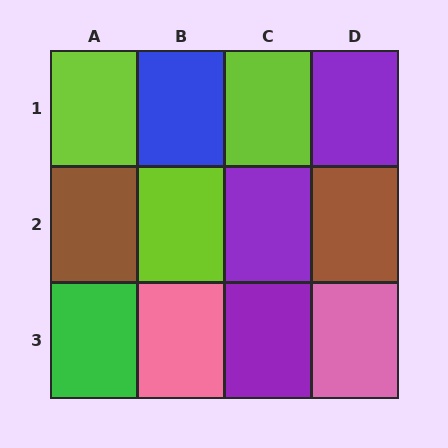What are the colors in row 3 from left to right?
Green, pink, purple, pink.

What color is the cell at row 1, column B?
Blue.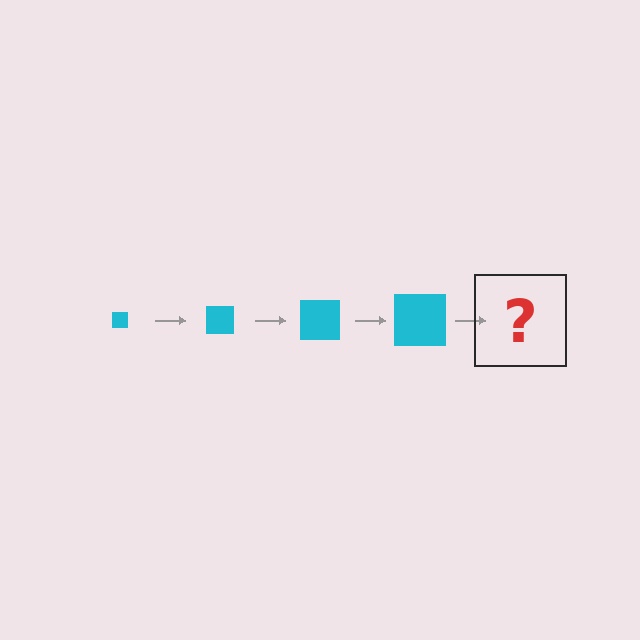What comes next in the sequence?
The next element should be a cyan square, larger than the previous one.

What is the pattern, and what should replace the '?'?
The pattern is that the square gets progressively larger each step. The '?' should be a cyan square, larger than the previous one.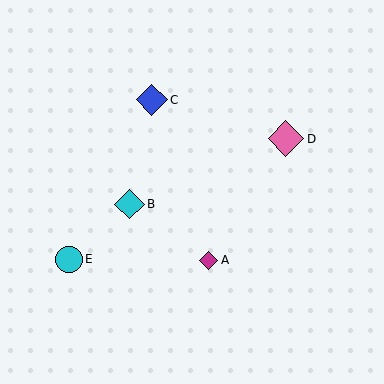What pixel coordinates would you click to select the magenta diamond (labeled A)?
Click at (209, 260) to select the magenta diamond A.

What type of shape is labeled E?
Shape E is a cyan circle.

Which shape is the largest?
The pink diamond (labeled D) is the largest.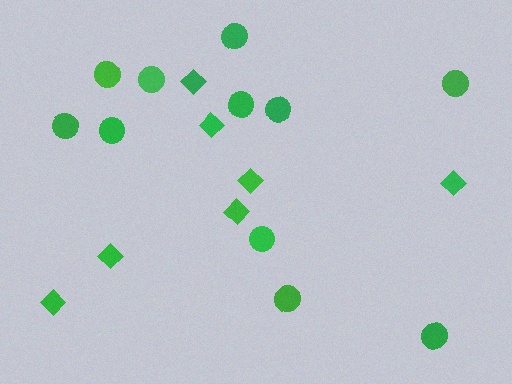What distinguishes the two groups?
There are 2 groups: one group of circles (11) and one group of diamonds (7).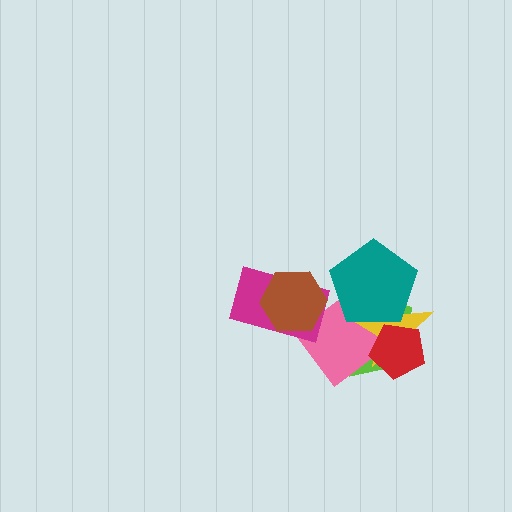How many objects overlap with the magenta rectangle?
2 objects overlap with the magenta rectangle.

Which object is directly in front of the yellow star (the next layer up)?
The red pentagon is directly in front of the yellow star.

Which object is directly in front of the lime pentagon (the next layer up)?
The pink diamond is directly in front of the lime pentagon.